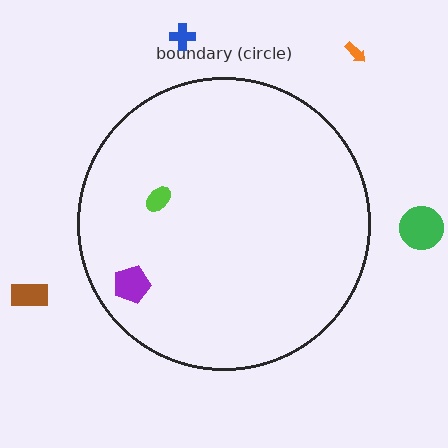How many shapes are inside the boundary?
2 inside, 4 outside.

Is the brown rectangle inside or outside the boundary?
Outside.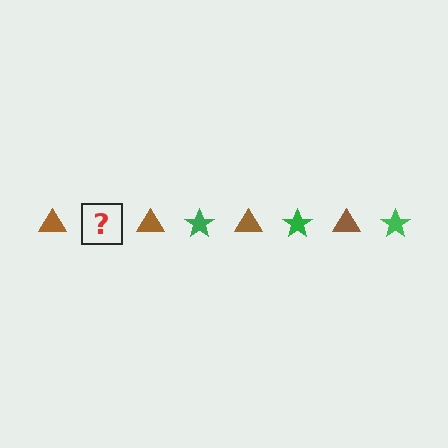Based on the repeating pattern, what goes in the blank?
The blank should be a green star.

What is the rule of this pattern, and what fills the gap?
The rule is that the pattern alternates between brown triangle and green star. The gap should be filled with a green star.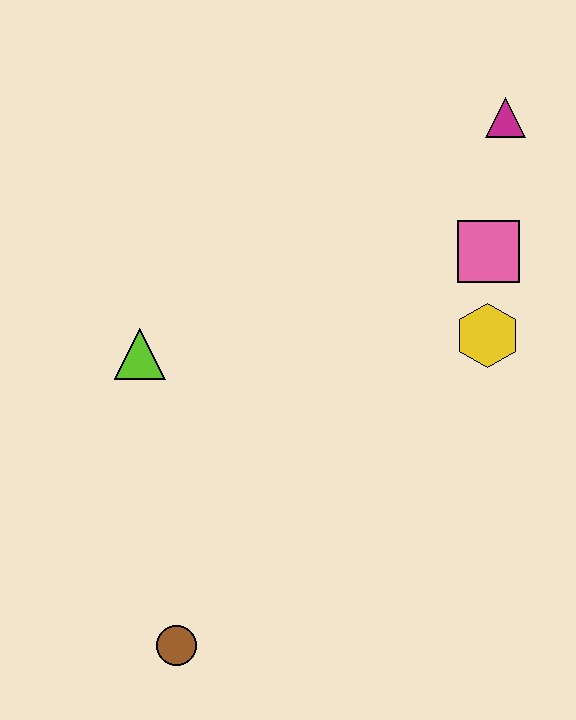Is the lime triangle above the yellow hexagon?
No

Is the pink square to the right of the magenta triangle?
No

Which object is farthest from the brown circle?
The magenta triangle is farthest from the brown circle.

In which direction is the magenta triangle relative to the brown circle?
The magenta triangle is above the brown circle.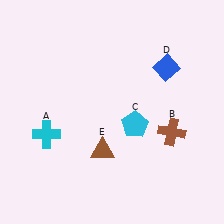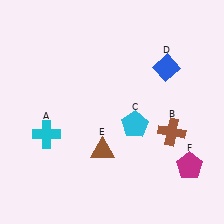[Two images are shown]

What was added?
A magenta pentagon (F) was added in Image 2.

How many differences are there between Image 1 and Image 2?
There is 1 difference between the two images.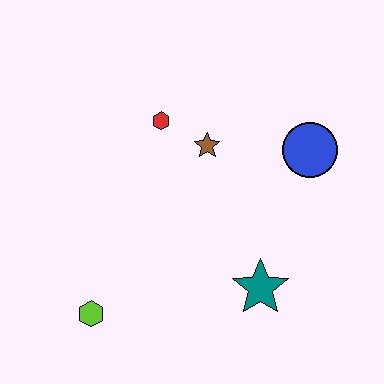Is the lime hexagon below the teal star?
Yes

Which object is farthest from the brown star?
The lime hexagon is farthest from the brown star.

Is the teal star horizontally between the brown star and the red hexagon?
No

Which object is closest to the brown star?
The red hexagon is closest to the brown star.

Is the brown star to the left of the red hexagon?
No